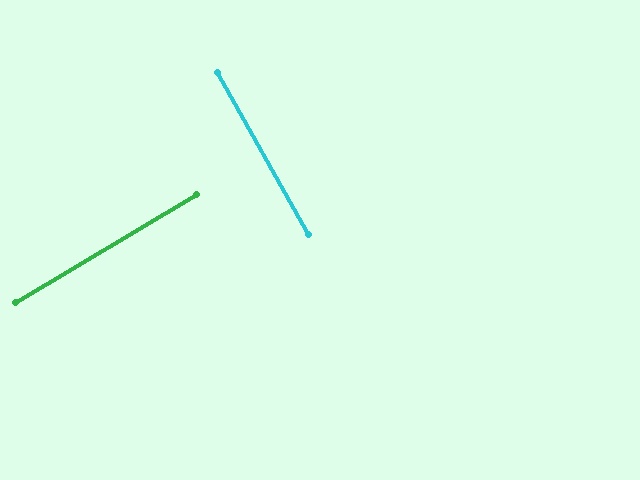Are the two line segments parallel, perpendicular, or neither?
Perpendicular — they meet at approximately 88°.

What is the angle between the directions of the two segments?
Approximately 88 degrees.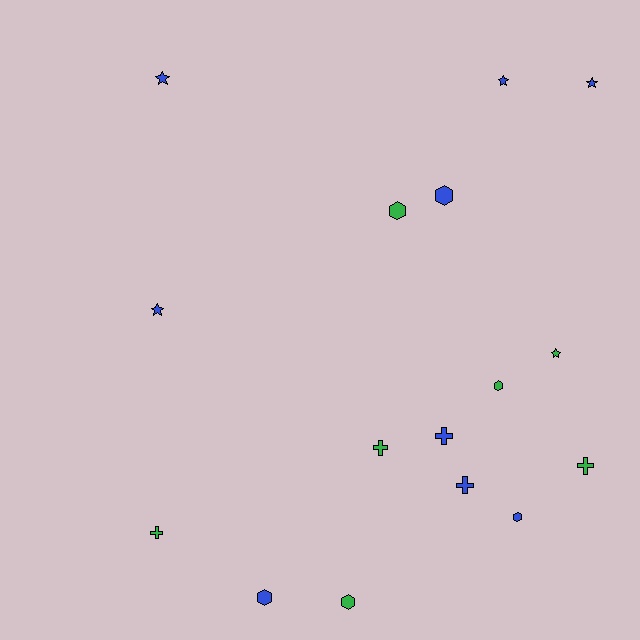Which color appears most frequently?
Blue, with 9 objects.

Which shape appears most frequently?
Hexagon, with 6 objects.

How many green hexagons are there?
There are 3 green hexagons.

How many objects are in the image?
There are 16 objects.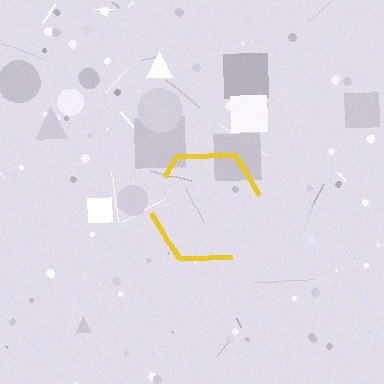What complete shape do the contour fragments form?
The contour fragments form a hexagon.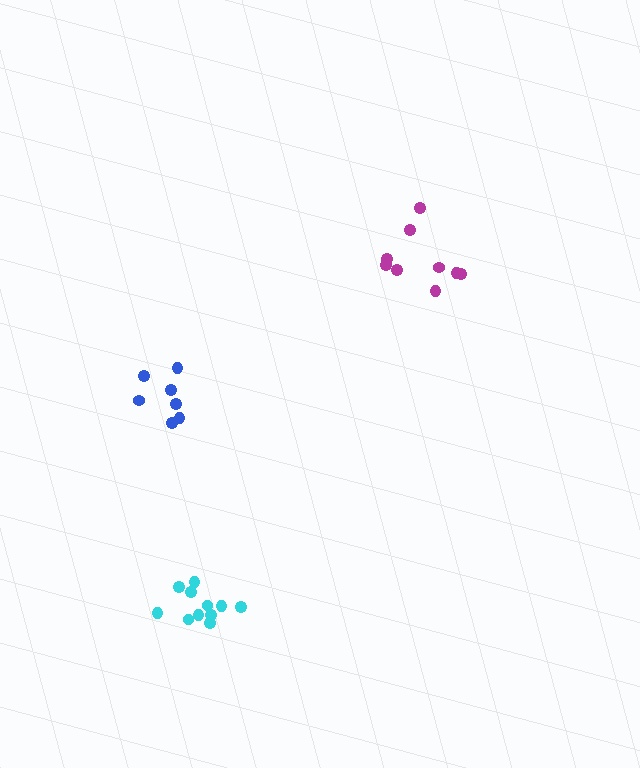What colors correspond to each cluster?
The clusters are colored: magenta, cyan, blue.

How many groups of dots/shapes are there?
There are 3 groups.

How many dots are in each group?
Group 1: 9 dots, Group 2: 11 dots, Group 3: 7 dots (27 total).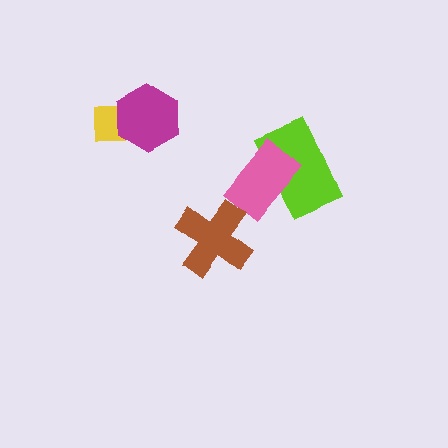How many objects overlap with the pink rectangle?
1 object overlaps with the pink rectangle.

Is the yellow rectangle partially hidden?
Yes, it is partially covered by another shape.